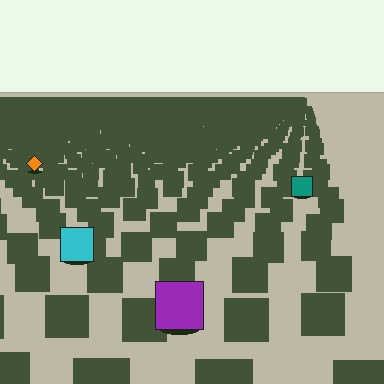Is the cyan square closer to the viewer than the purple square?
No. The purple square is closer — you can tell from the texture gradient: the ground texture is coarser near it.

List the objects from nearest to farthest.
From nearest to farthest: the purple square, the cyan square, the teal square, the orange diamond.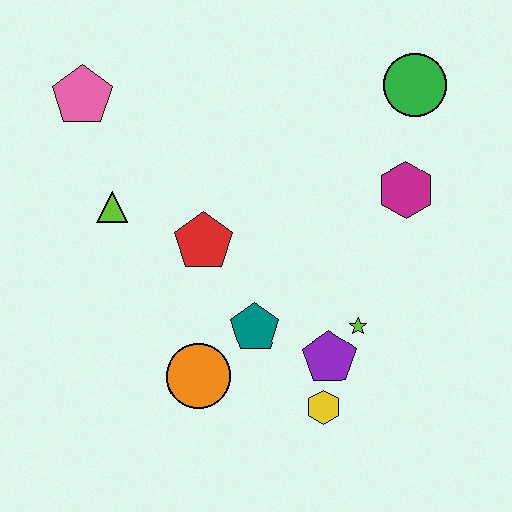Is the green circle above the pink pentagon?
Yes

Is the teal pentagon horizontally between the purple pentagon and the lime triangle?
Yes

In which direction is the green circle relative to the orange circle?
The green circle is above the orange circle.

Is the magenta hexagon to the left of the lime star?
No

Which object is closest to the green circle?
The magenta hexagon is closest to the green circle.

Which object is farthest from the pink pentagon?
The yellow hexagon is farthest from the pink pentagon.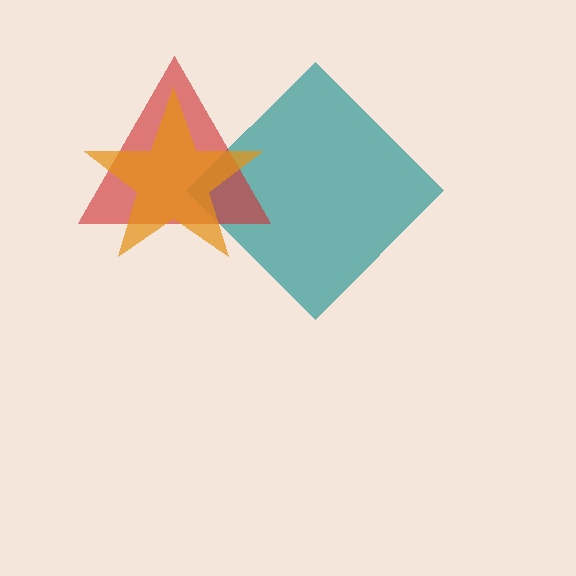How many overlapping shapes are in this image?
There are 3 overlapping shapes in the image.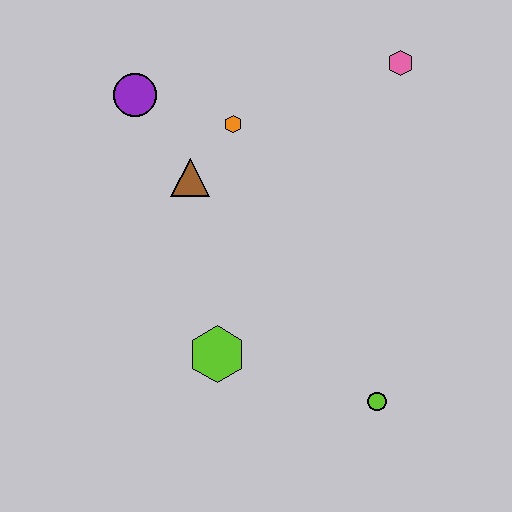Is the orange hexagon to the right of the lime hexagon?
Yes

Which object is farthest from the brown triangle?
The lime circle is farthest from the brown triangle.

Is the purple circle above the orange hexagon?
Yes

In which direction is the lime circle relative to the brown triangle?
The lime circle is below the brown triangle.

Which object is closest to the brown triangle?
The orange hexagon is closest to the brown triangle.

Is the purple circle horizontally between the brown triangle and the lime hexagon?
No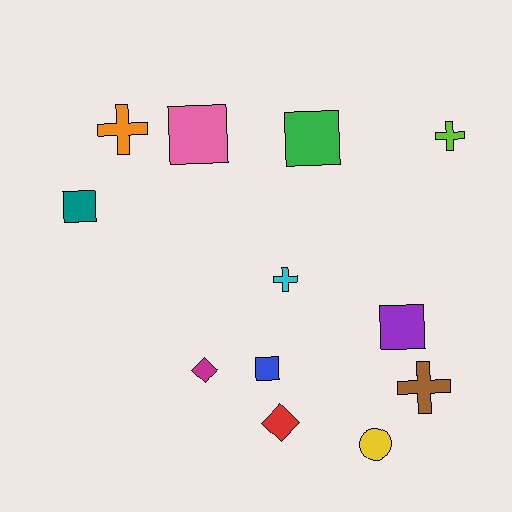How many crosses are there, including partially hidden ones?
There are 4 crosses.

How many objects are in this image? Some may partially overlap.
There are 12 objects.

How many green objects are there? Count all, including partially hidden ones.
There is 1 green object.